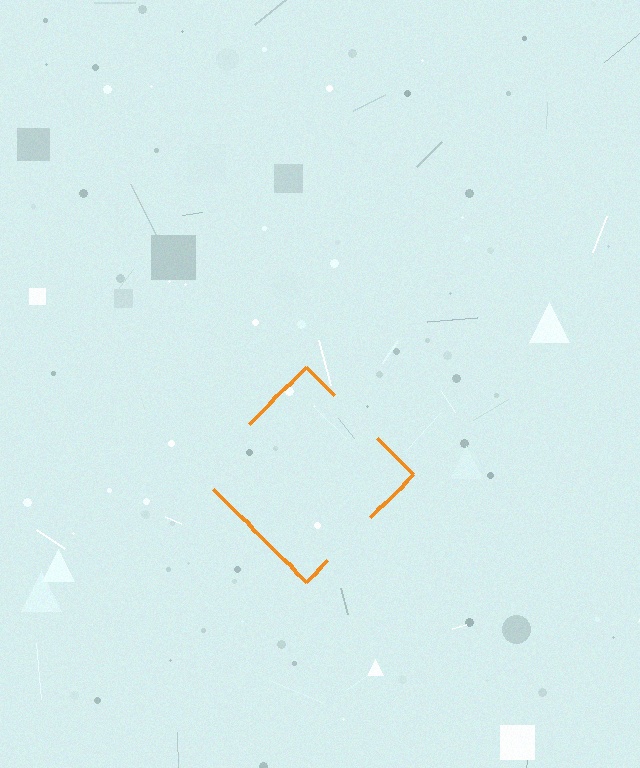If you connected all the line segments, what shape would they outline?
They would outline a diamond.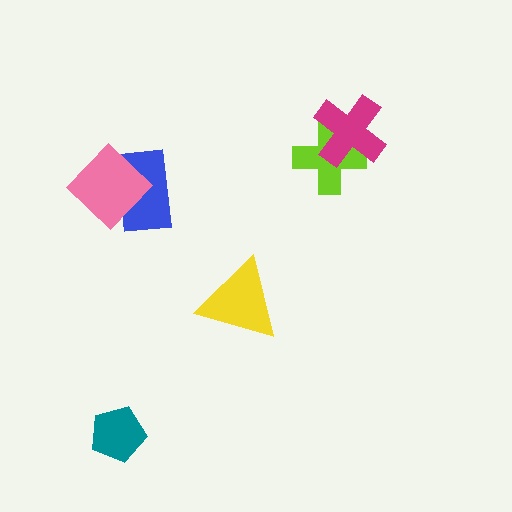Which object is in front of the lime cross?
The magenta cross is in front of the lime cross.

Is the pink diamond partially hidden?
No, no other shape covers it.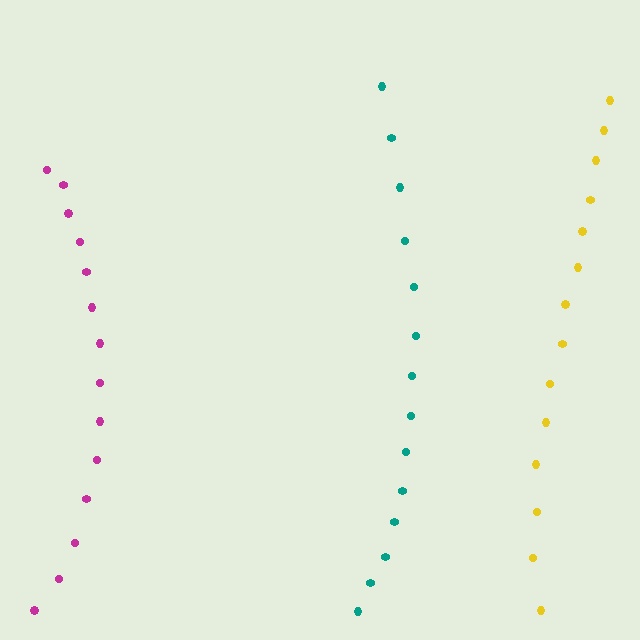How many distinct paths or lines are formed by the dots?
There are 3 distinct paths.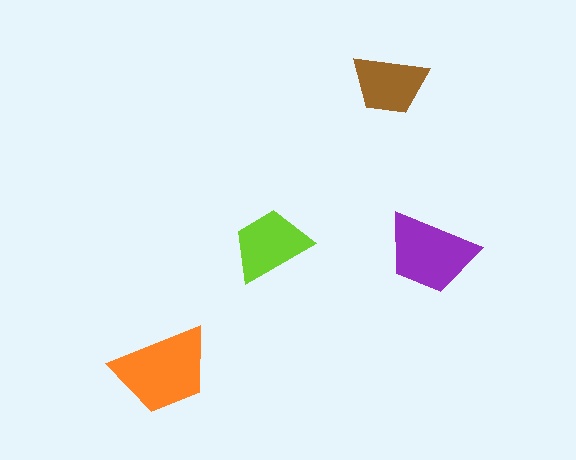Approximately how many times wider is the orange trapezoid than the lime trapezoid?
About 1.5 times wider.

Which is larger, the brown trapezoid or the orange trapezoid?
The orange one.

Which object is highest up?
The brown trapezoid is topmost.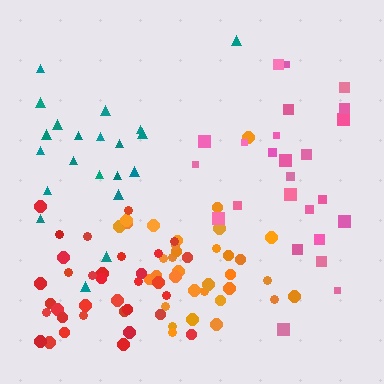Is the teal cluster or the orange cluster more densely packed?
Orange.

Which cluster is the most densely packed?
Red.